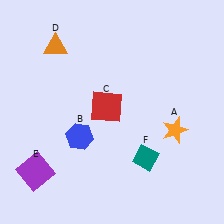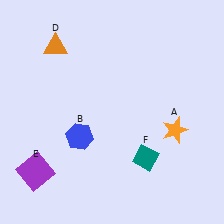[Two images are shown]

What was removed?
The red square (C) was removed in Image 2.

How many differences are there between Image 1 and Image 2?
There is 1 difference between the two images.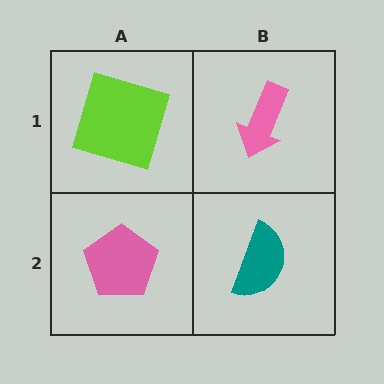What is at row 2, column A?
A pink pentagon.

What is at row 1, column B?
A pink arrow.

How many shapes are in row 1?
2 shapes.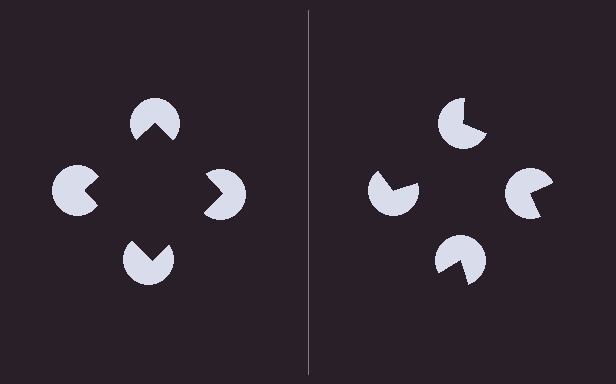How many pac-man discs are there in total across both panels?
8 — 4 on each side.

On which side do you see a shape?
An illusory square appears on the left side. On the right side the wedge cuts are rotated, so no coherent shape forms.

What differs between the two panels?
The pac-man discs are positioned identically on both sides; only the wedge orientations differ. On the left they align to a square; on the right they are misaligned.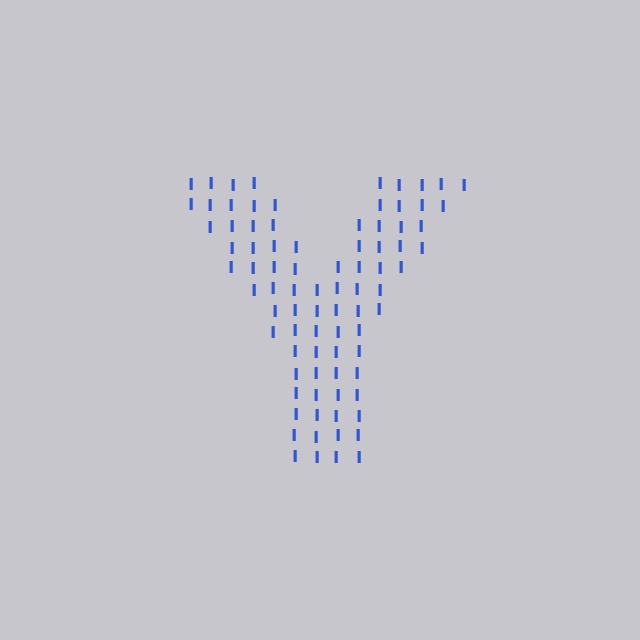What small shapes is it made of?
It is made of small letter I's.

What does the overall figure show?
The overall figure shows the letter Y.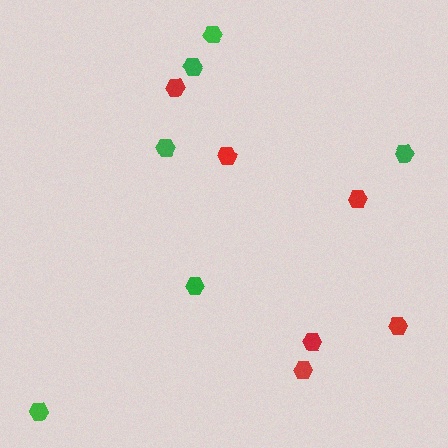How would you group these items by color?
There are 2 groups: one group of green hexagons (6) and one group of red hexagons (6).